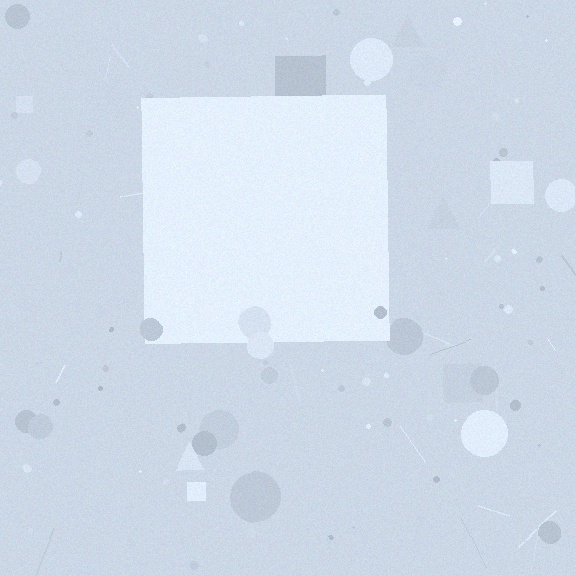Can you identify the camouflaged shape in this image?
The camouflaged shape is a square.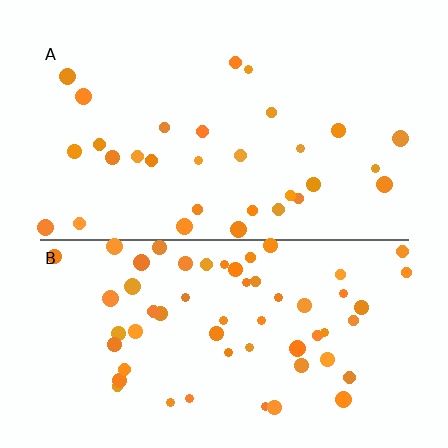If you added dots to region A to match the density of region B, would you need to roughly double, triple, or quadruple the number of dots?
Approximately double.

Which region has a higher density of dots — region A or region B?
B (the bottom).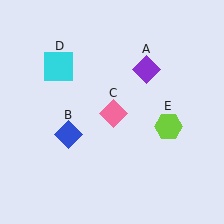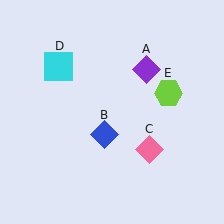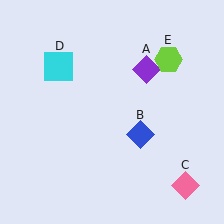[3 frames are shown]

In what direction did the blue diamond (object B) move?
The blue diamond (object B) moved right.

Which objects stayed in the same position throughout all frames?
Purple diamond (object A) and cyan square (object D) remained stationary.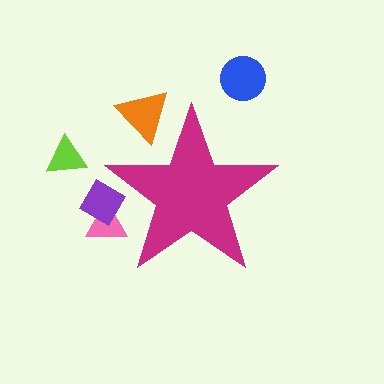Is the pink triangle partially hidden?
Yes, the pink triangle is partially hidden behind the magenta star.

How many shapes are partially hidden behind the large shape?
3 shapes are partially hidden.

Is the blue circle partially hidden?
No, the blue circle is fully visible.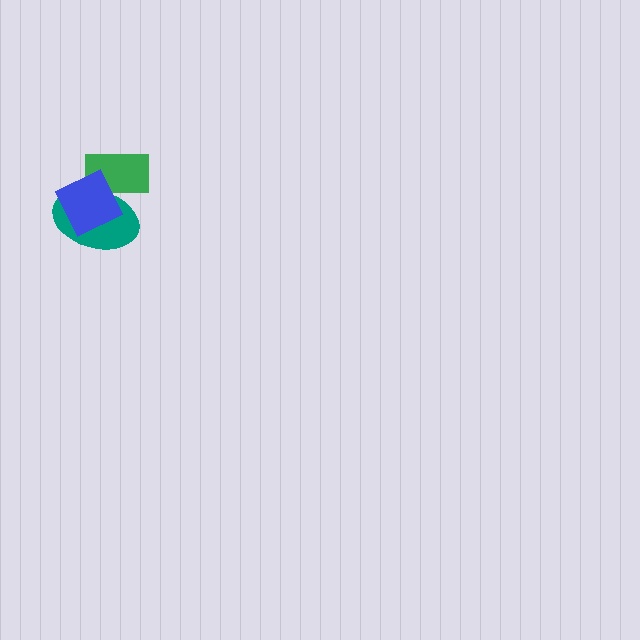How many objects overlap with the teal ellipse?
2 objects overlap with the teal ellipse.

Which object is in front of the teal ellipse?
The blue square is in front of the teal ellipse.